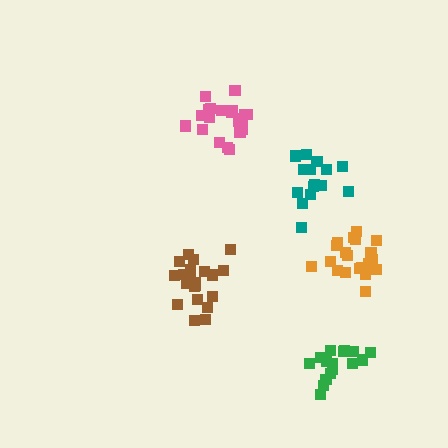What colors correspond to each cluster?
The clusters are colored: orange, brown, teal, pink, green.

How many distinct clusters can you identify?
There are 5 distinct clusters.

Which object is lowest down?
The green cluster is bottommost.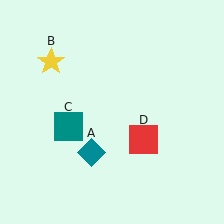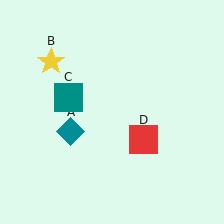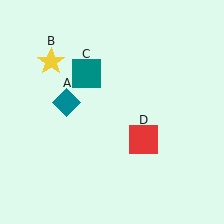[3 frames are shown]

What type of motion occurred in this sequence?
The teal diamond (object A), teal square (object C) rotated clockwise around the center of the scene.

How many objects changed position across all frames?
2 objects changed position: teal diamond (object A), teal square (object C).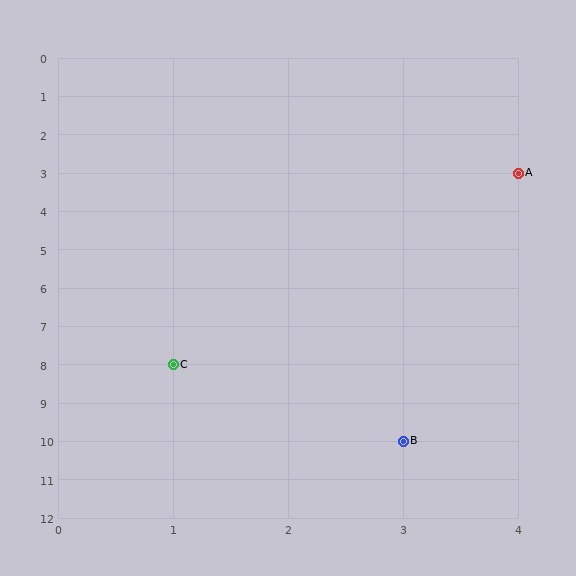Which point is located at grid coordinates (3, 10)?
Point B is at (3, 10).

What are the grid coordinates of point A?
Point A is at grid coordinates (4, 3).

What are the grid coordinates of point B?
Point B is at grid coordinates (3, 10).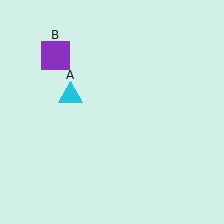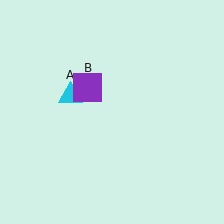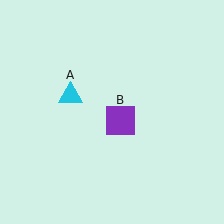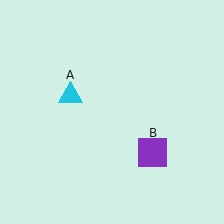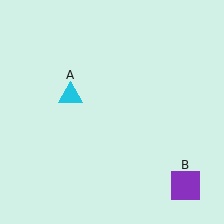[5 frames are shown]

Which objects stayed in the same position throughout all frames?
Cyan triangle (object A) remained stationary.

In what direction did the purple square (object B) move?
The purple square (object B) moved down and to the right.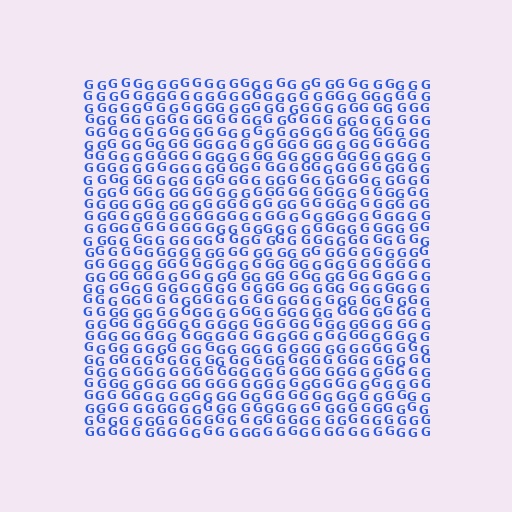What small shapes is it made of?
It is made of small letter G's.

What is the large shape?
The large shape is a square.